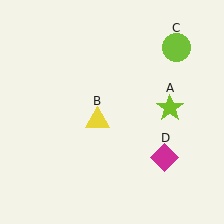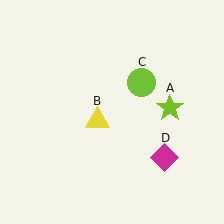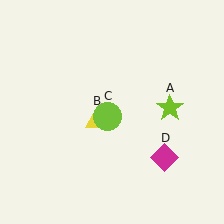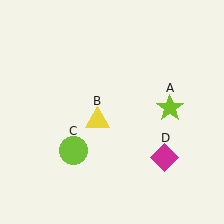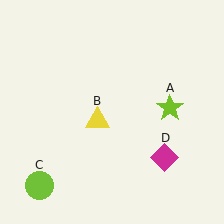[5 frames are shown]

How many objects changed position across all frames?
1 object changed position: lime circle (object C).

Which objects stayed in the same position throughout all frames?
Lime star (object A) and yellow triangle (object B) and magenta diamond (object D) remained stationary.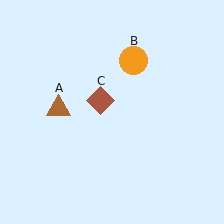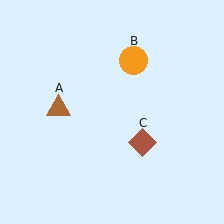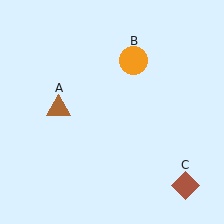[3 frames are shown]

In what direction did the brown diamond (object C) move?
The brown diamond (object C) moved down and to the right.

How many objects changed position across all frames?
1 object changed position: brown diamond (object C).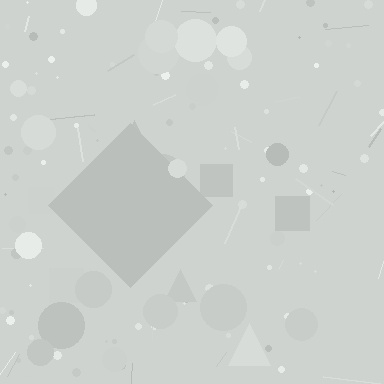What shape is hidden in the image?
A diamond is hidden in the image.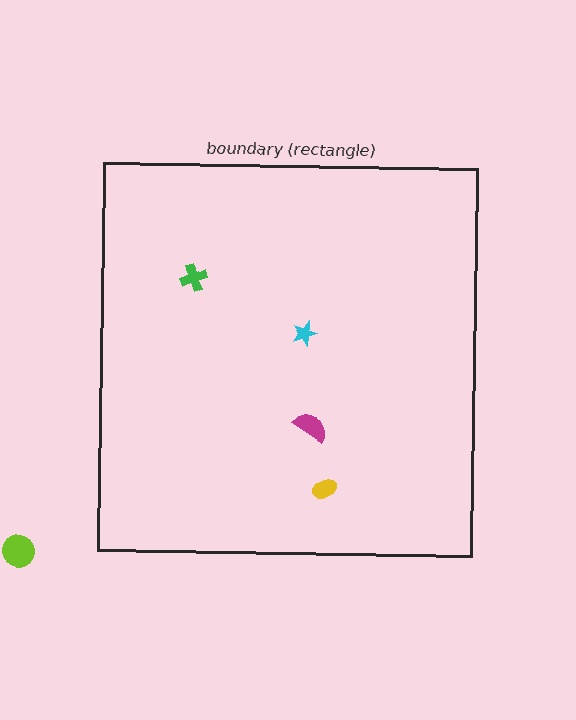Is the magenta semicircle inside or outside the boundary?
Inside.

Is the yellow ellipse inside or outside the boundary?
Inside.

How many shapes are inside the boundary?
4 inside, 1 outside.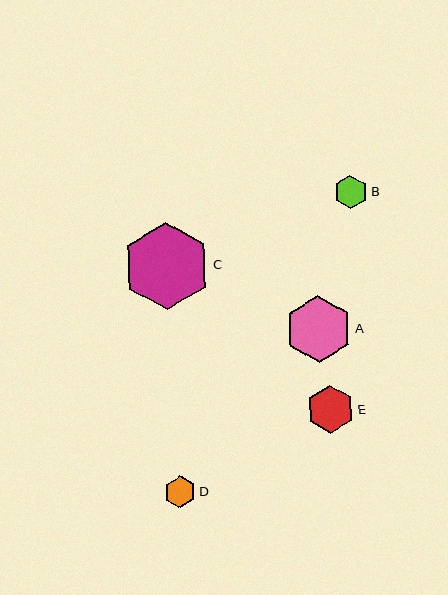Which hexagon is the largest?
Hexagon C is the largest with a size of approximately 87 pixels.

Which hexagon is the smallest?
Hexagon D is the smallest with a size of approximately 32 pixels.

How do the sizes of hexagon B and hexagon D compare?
Hexagon B and hexagon D are approximately the same size.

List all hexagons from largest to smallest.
From largest to smallest: C, A, E, B, D.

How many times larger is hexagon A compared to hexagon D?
Hexagon A is approximately 2.1 times the size of hexagon D.